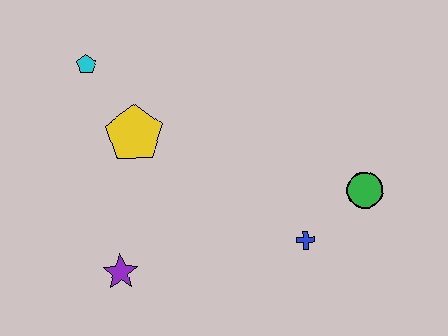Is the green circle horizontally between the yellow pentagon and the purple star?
No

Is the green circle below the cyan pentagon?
Yes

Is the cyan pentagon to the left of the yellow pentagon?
Yes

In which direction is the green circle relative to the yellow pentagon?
The green circle is to the right of the yellow pentagon.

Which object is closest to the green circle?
The blue cross is closest to the green circle.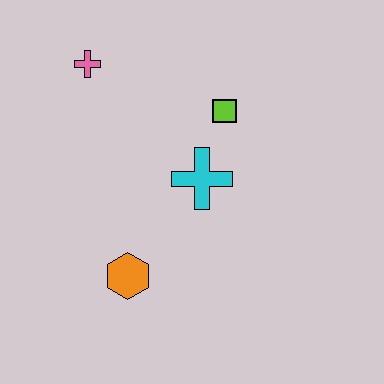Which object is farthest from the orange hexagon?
The pink cross is farthest from the orange hexagon.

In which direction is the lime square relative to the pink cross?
The lime square is to the right of the pink cross.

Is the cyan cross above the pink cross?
No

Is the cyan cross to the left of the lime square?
Yes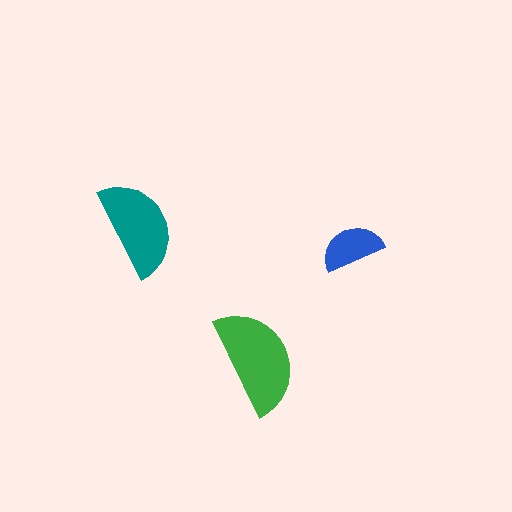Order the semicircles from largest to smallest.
the green one, the teal one, the blue one.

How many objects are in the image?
There are 3 objects in the image.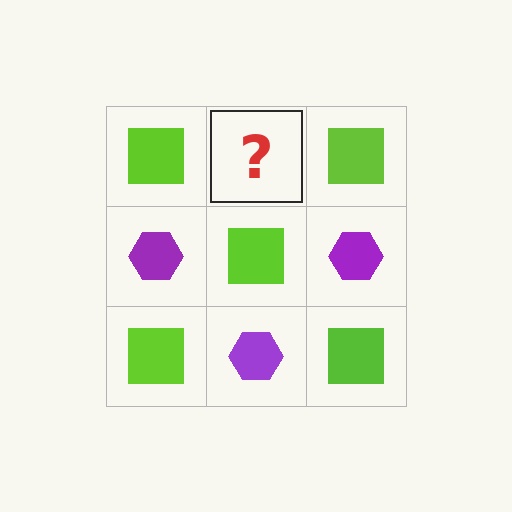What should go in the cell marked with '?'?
The missing cell should contain a purple hexagon.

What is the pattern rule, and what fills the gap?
The rule is that it alternates lime square and purple hexagon in a checkerboard pattern. The gap should be filled with a purple hexagon.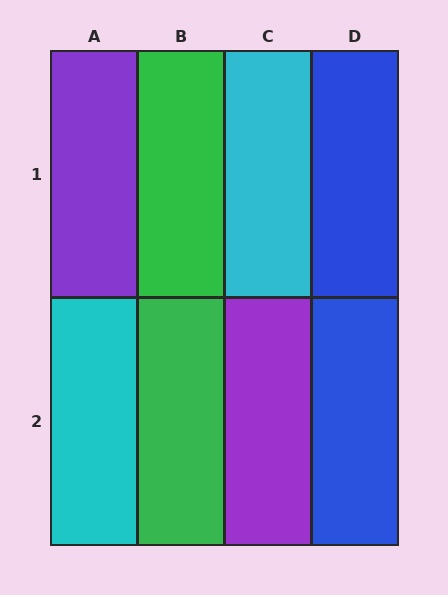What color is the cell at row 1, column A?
Purple.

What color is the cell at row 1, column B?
Green.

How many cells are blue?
2 cells are blue.